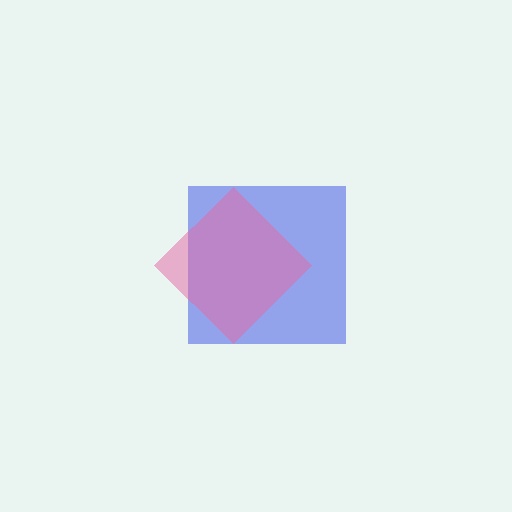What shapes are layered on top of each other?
The layered shapes are: a blue square, a pink diamond.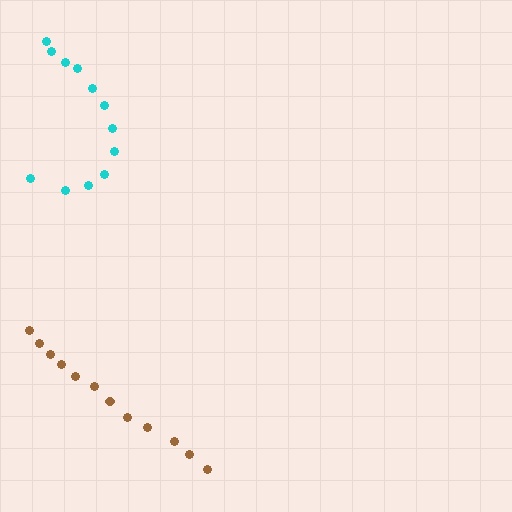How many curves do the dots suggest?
There are 2 distinct paths.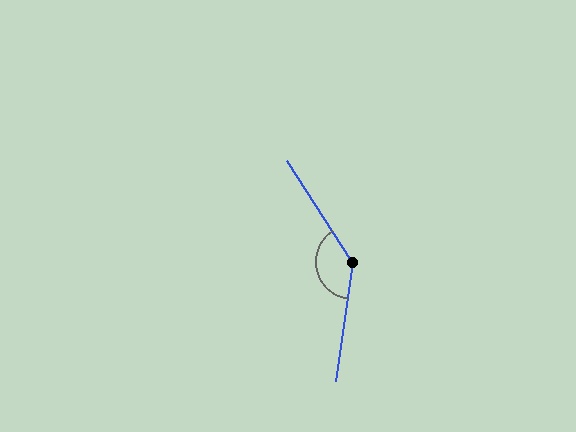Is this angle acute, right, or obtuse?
It is obtuse.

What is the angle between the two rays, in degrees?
Approximately 139 degrees.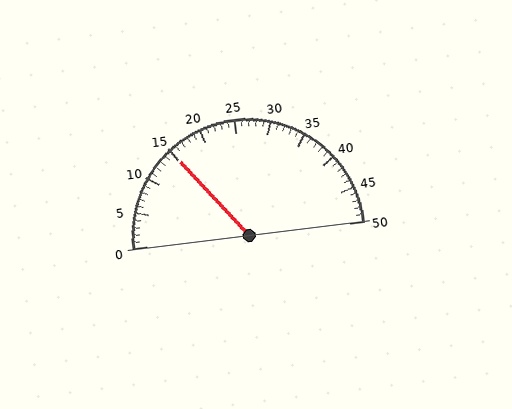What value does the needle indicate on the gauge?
The needle indicates approximately 15.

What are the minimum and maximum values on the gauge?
The gauge ranges from 0 to 50.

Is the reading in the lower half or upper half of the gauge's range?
The reading is in the lower half of the range (0 to 50).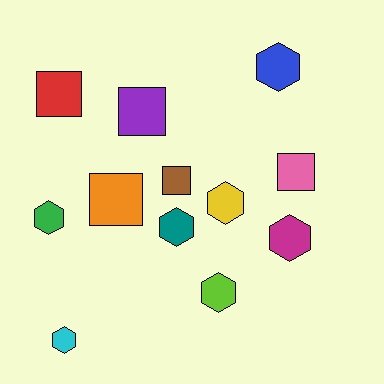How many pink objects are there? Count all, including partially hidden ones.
There is 1 pink object.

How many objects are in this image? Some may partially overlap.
There are 12 objects.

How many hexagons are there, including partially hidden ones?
There are 7 hexagons.